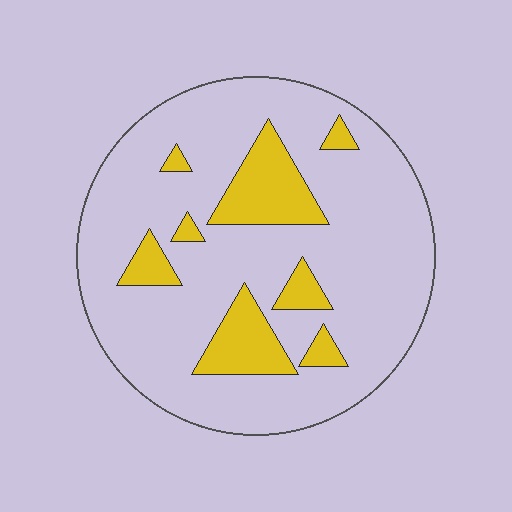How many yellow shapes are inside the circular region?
8.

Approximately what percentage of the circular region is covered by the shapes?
Approximately 20%.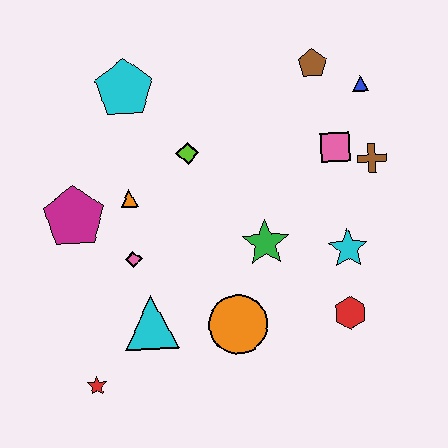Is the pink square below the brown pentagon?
Yes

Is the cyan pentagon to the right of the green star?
No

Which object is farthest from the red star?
The blue triangle is farthest from the red star.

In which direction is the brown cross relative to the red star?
The brown cross is to the right of the red star.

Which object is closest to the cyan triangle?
The pink diamond is closest to the cyan triangle.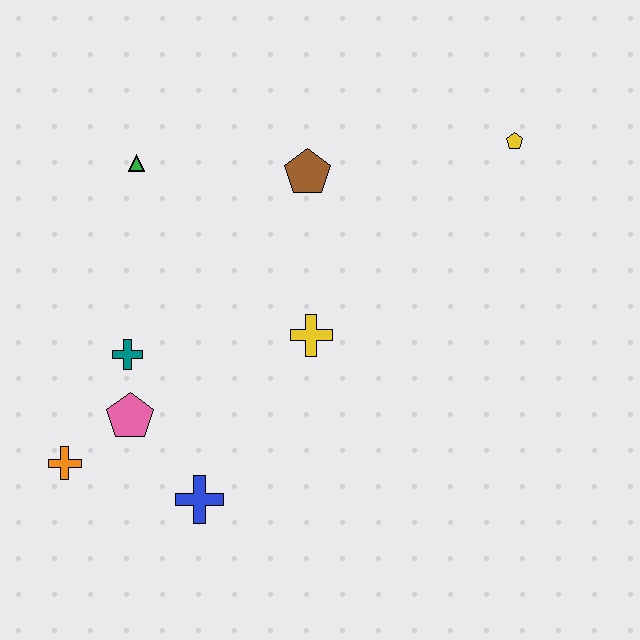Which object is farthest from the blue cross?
The yellow pentagon is farthest from the blue cross.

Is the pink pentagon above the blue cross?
Yes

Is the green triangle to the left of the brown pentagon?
Yes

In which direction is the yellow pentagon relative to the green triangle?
The yellow pentagon is to the right of the green triangle.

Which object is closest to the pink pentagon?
The teal cross is closest to the pink pentagon.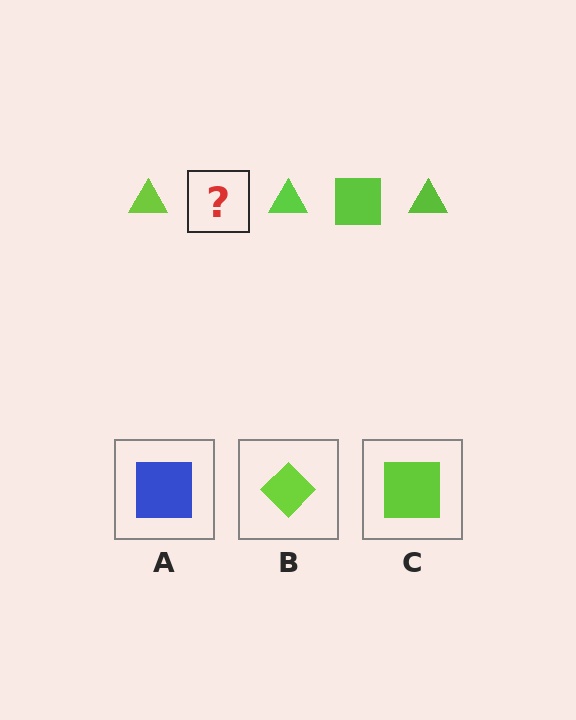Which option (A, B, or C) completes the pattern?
C.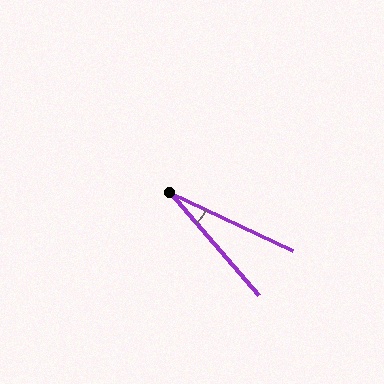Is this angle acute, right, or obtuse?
It is acute.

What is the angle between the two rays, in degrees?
Approximately 24 degrees.